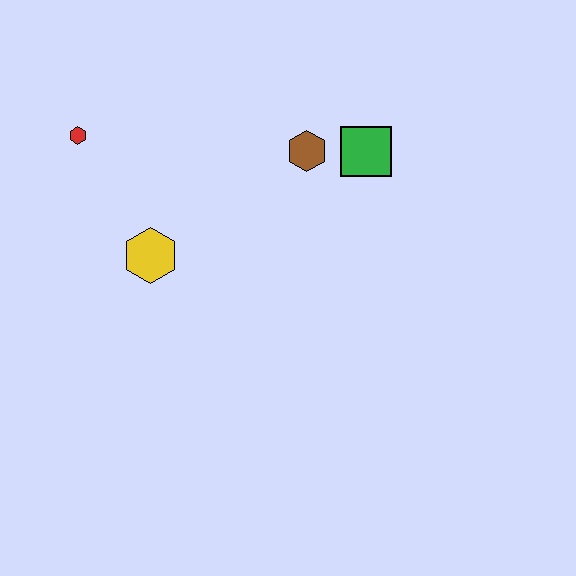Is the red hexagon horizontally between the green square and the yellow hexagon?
No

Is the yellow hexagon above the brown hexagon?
No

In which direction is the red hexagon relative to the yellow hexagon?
The red hexagon is above the yellow hexagon.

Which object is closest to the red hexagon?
The yellow hexagon is closest to the red hexagon.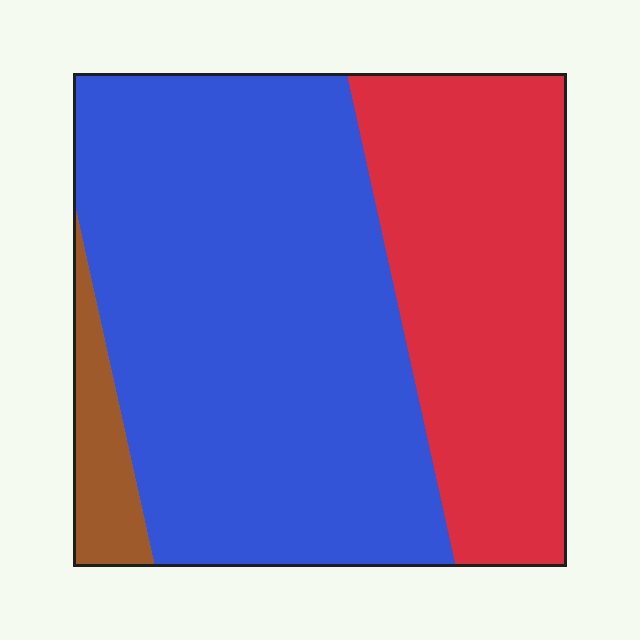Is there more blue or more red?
Blue.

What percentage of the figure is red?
Red covers about 35% of the figure.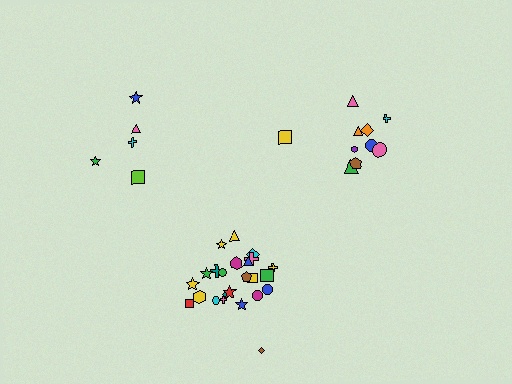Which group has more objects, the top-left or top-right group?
The top-right group.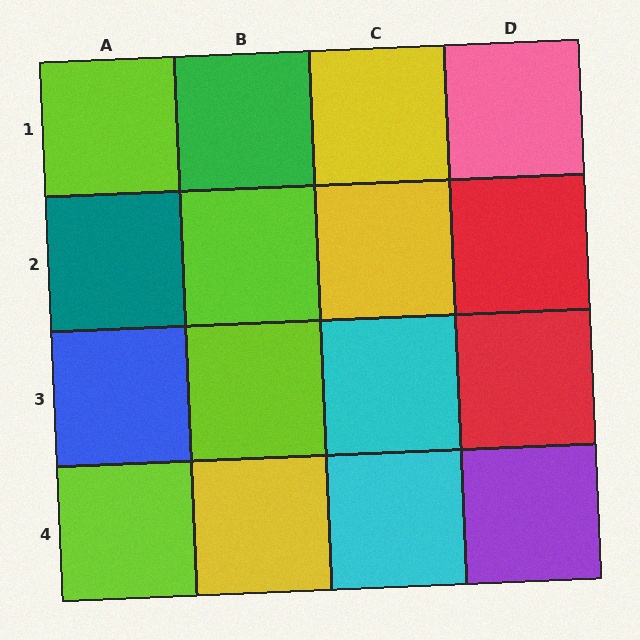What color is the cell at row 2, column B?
Lime.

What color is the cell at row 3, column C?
Cyan.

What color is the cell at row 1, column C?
Yellow.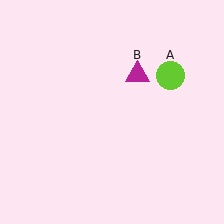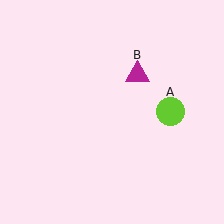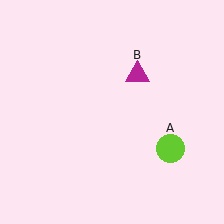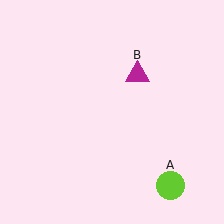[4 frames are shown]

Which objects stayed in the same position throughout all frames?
Magenta triangle (object B) remained stationary.